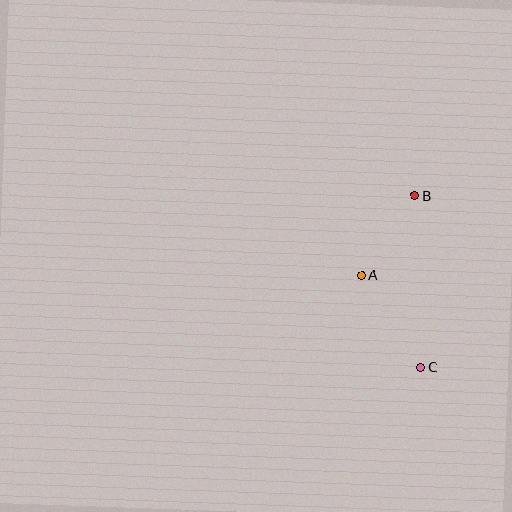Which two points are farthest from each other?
Points B and C are farthest from each other.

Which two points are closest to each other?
Points A and B are closest to each other.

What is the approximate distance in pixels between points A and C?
The distance between A and C is approximately 110 pixels.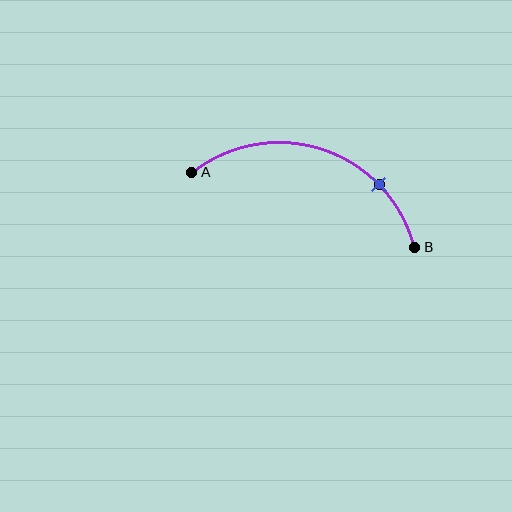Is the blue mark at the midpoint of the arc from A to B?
No. The blue mark lies on the arc but is closer to endpoint B. The arc midpoint would be at the point on the curve equidistant along the arc from both A and B.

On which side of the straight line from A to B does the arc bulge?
The arc bulges above the straight line connecting A and B.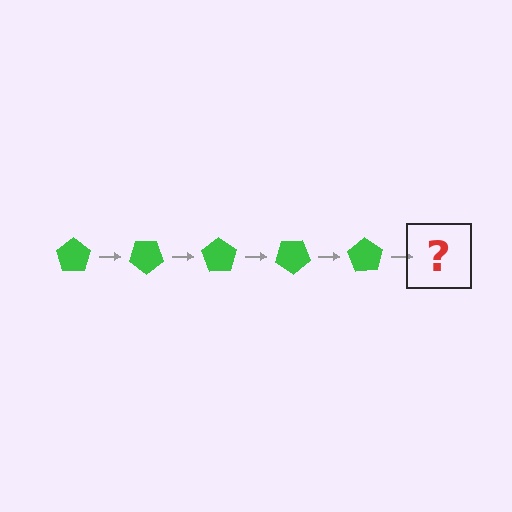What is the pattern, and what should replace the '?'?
The pattern is that the pentagon rotates 35 degrees each step. The '?' should be a green pentagon rotated 175 degrees.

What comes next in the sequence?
The next element should be a green pentagon rotated 175 degrees.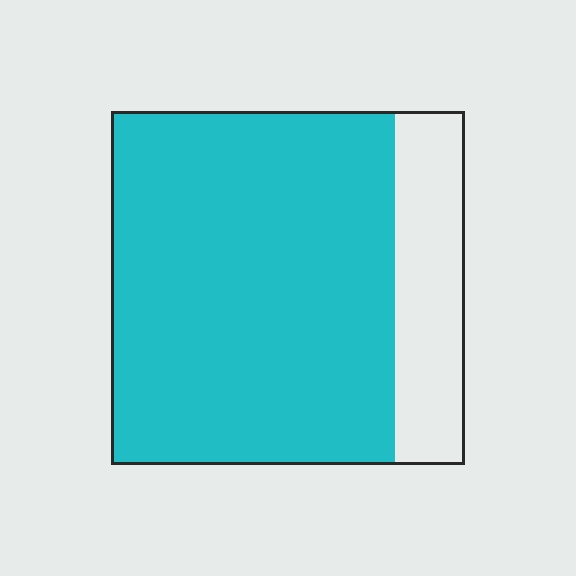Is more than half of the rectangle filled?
Yes.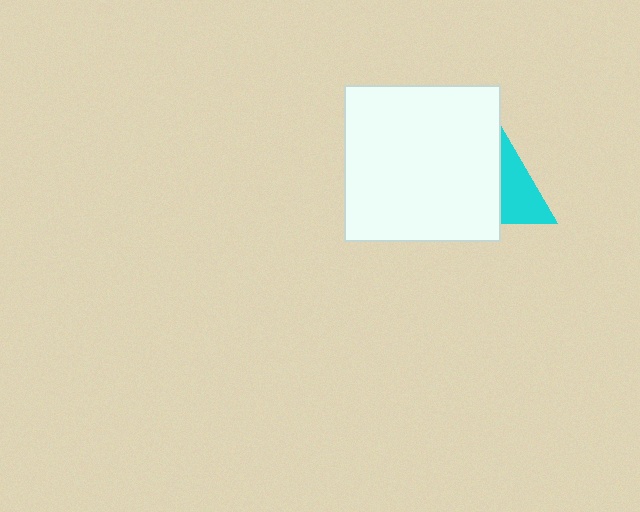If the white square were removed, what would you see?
You would see the complete cyan triangle.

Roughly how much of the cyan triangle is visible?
About half of it is visible (roughly 48%).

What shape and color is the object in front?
The object in front is a white square.